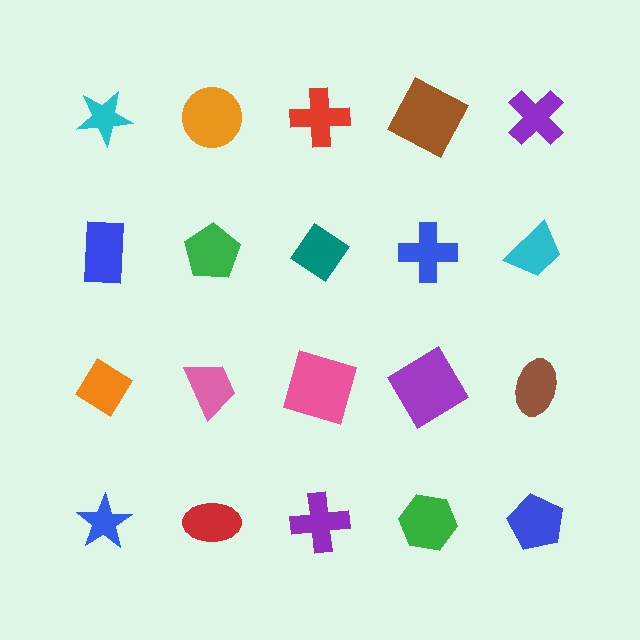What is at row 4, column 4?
A green hexagon.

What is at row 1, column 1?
A cyan star.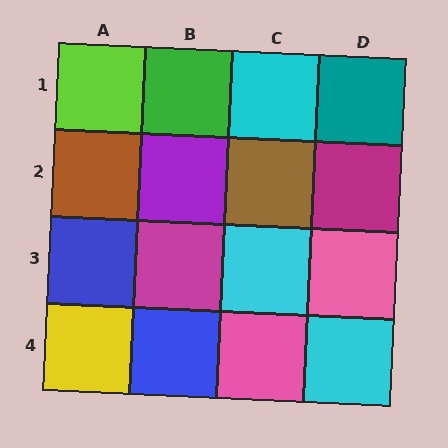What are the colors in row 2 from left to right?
Brown, purple, brown, magenta.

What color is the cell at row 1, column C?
Cyan.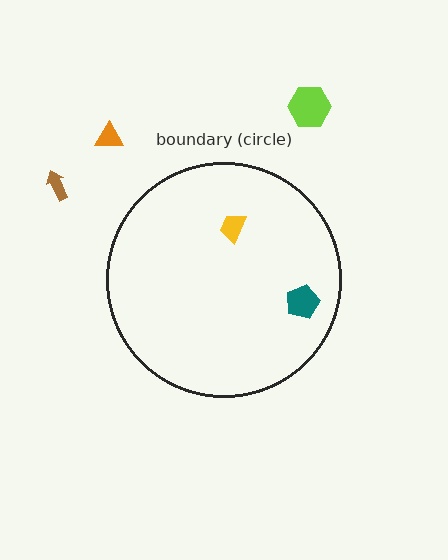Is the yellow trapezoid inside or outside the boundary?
Inside.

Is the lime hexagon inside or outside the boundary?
Outside.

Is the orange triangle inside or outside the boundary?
Outside.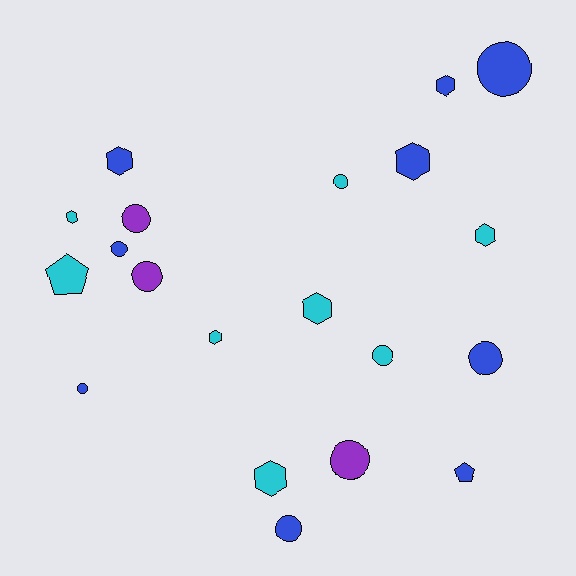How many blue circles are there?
There are 5 blue circles.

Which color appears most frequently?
Blue, with 9 objects.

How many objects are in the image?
There are 20 objects.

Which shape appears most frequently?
Circle, with 10 objects.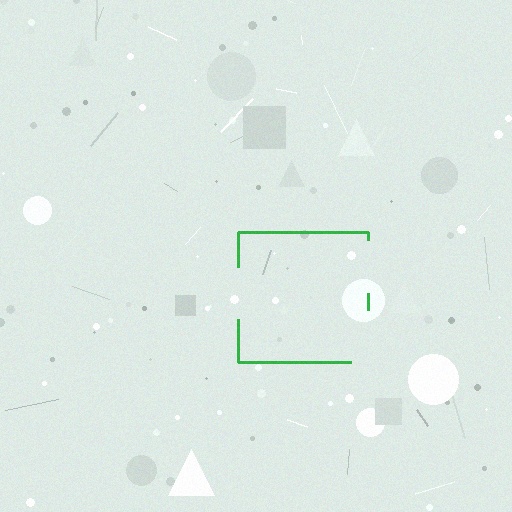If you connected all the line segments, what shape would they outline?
They would outline a square.